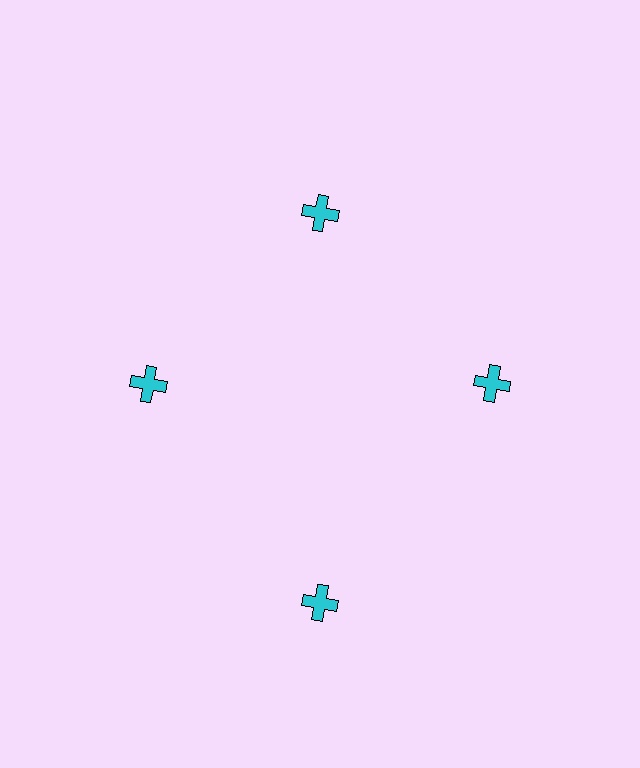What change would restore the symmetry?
The symmetry would be restored by moving it inward, back onto the ring so that all 4 crosses sit at equal angles and equal distance from the center.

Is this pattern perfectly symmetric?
No. The 4 cyan crosses are arranged in a ring, but one element near the 6 o'clock position is pushed outward from the center, breaking the 4-fold rotational symmetry.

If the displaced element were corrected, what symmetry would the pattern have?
It would have 4-fold rotational symmetry — the pattern would map onto itself every 90 degrees.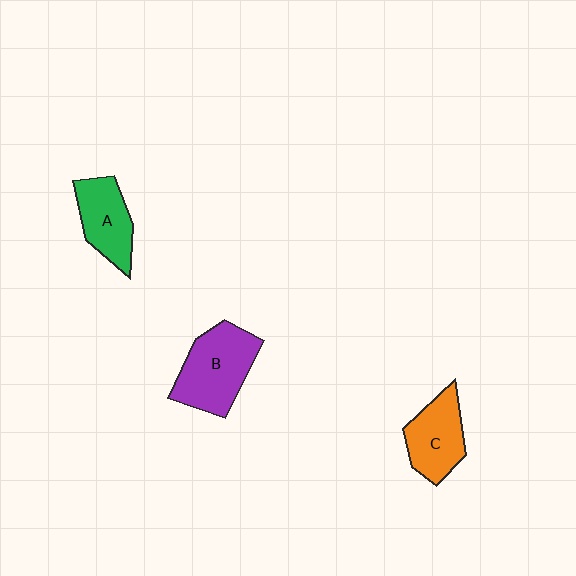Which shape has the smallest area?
Shape A (green).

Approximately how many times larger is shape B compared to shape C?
Approximately 1.3 times.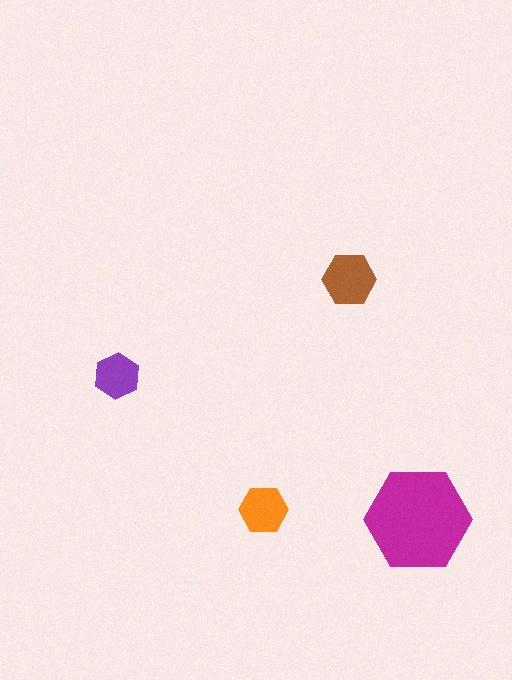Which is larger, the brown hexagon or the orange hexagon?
The brown one.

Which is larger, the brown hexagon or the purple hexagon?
The brown one.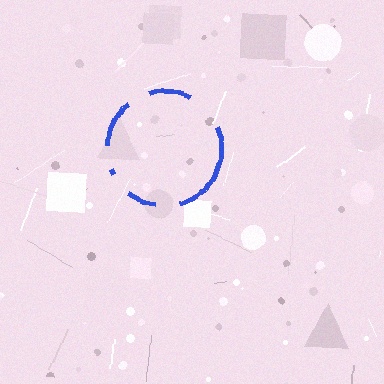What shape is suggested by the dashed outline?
The dashed outline suggests a circle.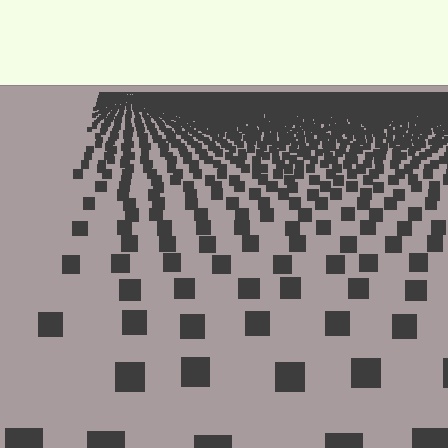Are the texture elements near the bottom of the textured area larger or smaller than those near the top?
Larger. Near the bottom, elements are closer to the viewer and appear at a bigger on-screen size.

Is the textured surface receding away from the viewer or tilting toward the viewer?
The surface is receding away from the viewer. Texture elements get smaller and denser toward the top.